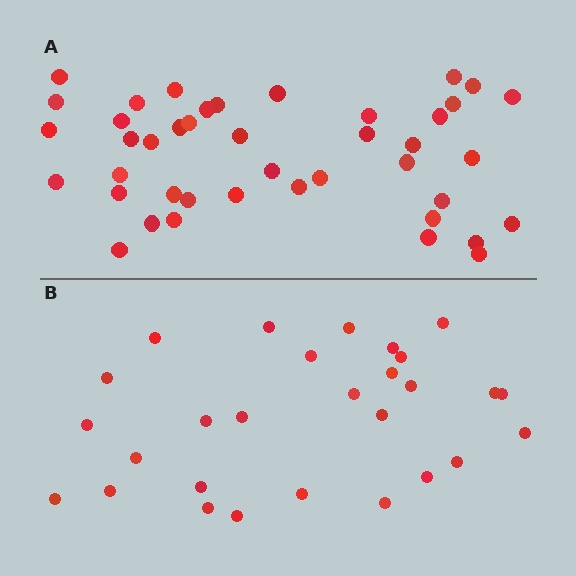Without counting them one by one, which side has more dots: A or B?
Region A (the top region) has more dots.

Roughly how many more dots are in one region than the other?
Region A has approximately 15 more dots than region B.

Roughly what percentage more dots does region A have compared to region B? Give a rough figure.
About 50% more.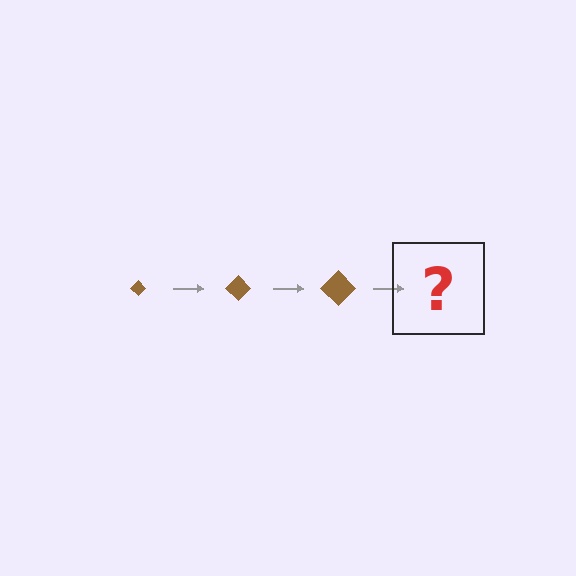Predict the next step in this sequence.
The next step is a brown diamond, larger than the previous one.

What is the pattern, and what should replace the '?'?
The pattern is that the diamond gets progressively larger each step. The '?' should be a brown diamond, larger than the previous one.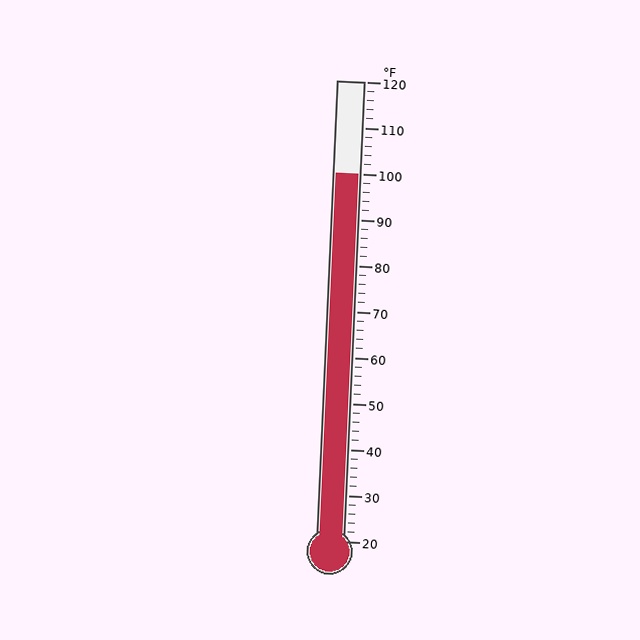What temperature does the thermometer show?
The thermometer shows approximately 100°F.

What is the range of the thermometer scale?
The thermometer scale ranges from 20°F to 120°F.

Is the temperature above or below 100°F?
The temperature is at 100°F.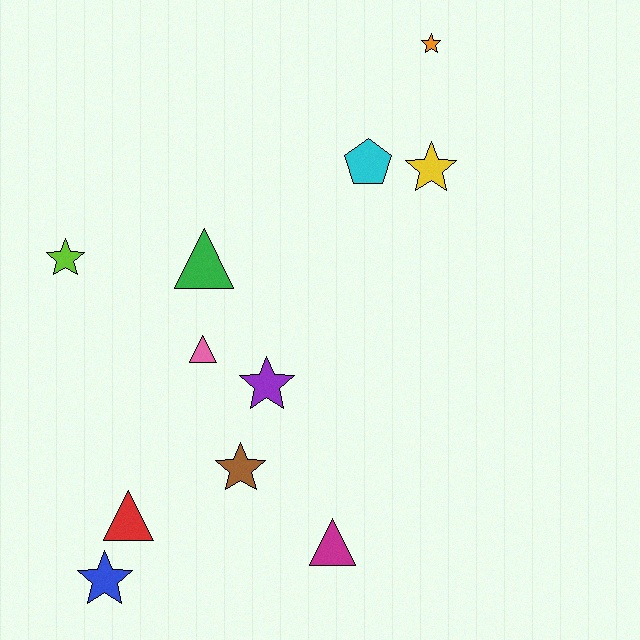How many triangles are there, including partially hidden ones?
There are 4 triangles.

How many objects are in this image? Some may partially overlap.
There are 11 objects.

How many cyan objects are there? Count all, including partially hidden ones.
There is 1 cyan object.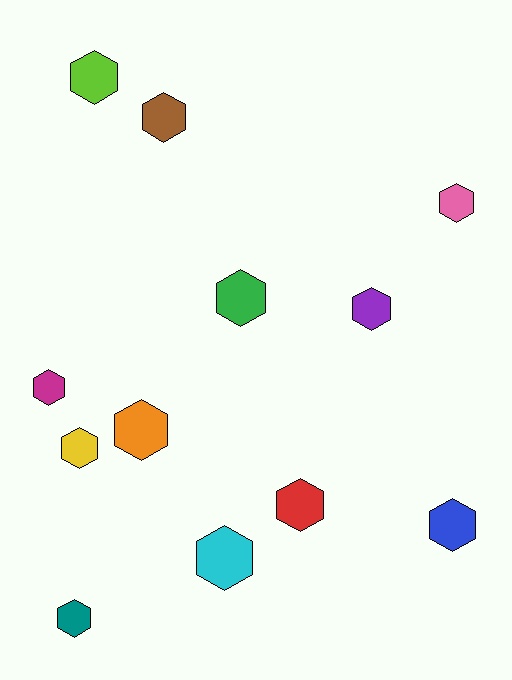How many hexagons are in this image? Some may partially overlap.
There are 12 hexagons.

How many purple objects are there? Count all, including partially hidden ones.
There is 1 purple object.